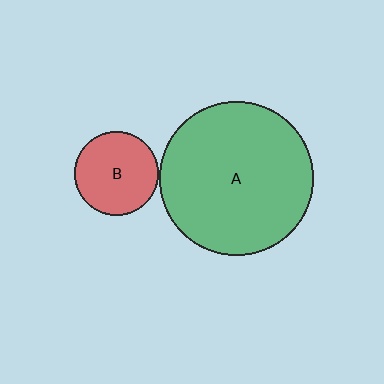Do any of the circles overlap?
No, none of the circles overlap.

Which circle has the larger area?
Circle A (green).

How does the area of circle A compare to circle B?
Approximately 3.4 times.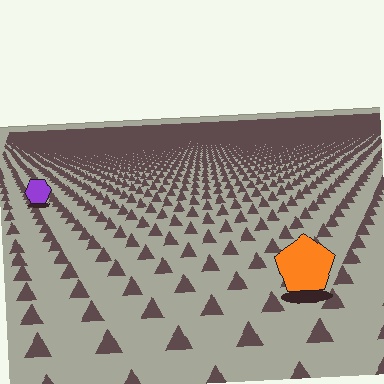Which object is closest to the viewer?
The orange pentagon is closest. The texture marks near it are larger and more spread out.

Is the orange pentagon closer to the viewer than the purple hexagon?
Yes. The orange pentagon is closer — you can tell from the texture gradient: the ground texture is coarser near it.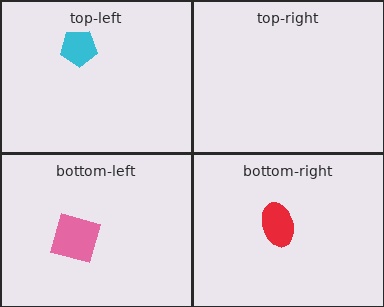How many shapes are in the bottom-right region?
1.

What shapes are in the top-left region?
The cyan pentagon.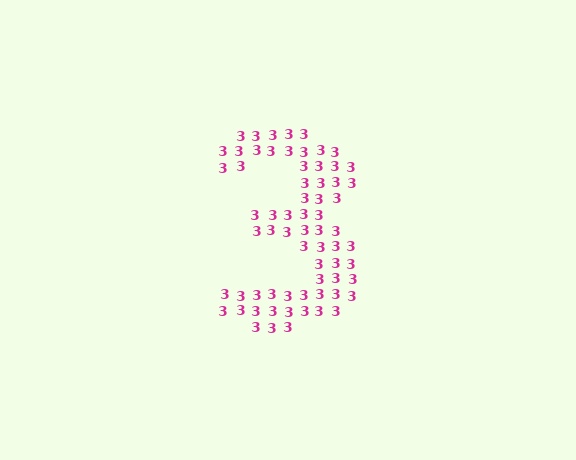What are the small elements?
The small elements are digit 3's.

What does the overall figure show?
The overall figure shows the digit 3.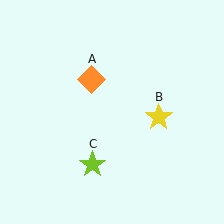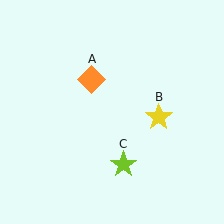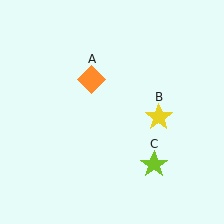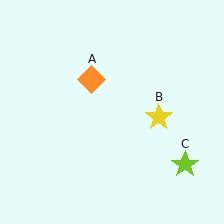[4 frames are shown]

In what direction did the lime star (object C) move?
The lime star (object C) moved right.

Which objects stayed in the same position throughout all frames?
Orange diamond (object A) and yellow star (object B) remained stationary.